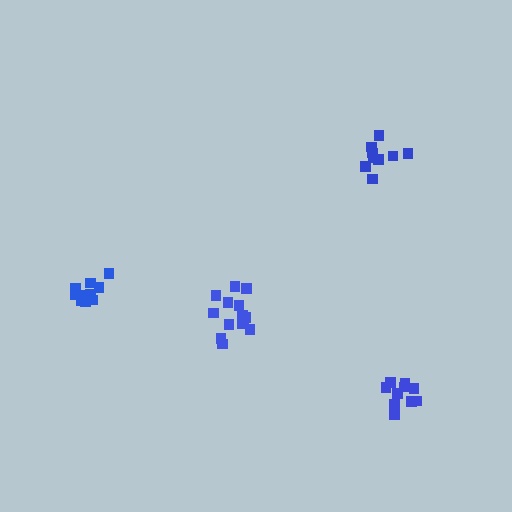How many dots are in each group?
Group 1: 9 dots, Group 2: 14 dots, Group 3: 10 dots, Group 4: 10 dots (43 total).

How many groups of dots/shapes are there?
There are 4 groups.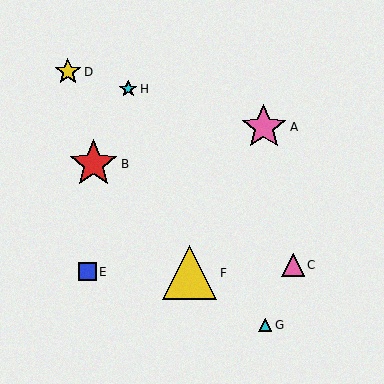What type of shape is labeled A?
Shape A is a pink star.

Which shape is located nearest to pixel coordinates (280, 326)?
The cyan triangle (labeled G) at (265, 325) is nearest to that location.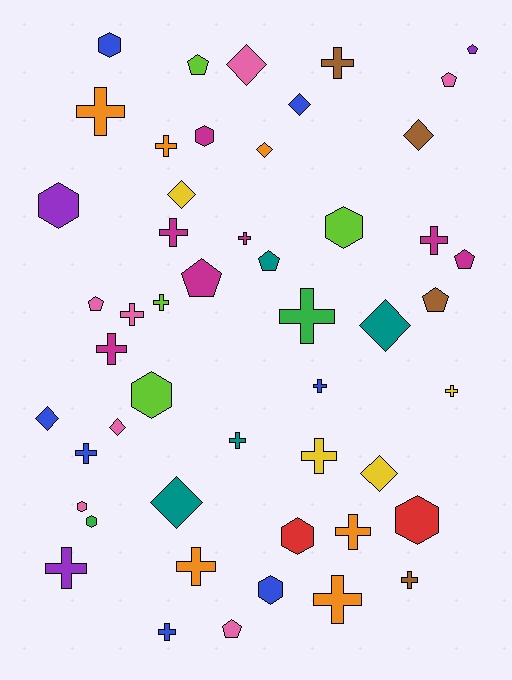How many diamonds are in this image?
There are 10 diamonds.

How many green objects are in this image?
There are 2 green objects.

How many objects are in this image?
There are 50 objects.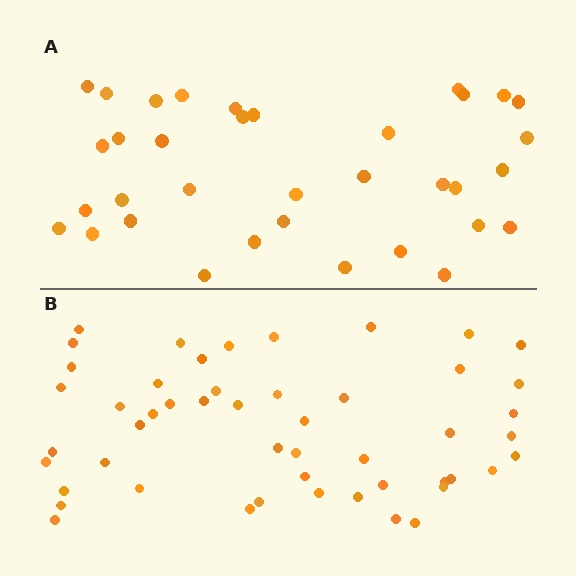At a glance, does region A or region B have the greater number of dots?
Region B (the bottom region) has more dots.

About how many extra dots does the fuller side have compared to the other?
Region B has approximately 15 more dots than region A.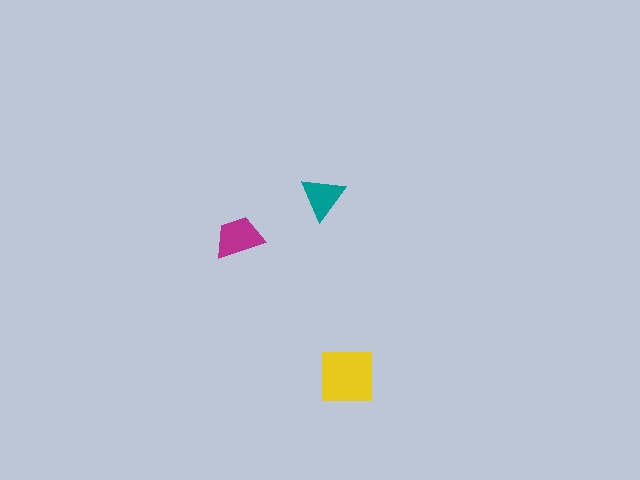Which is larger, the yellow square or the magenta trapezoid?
The yellow square.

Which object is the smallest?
The teal triangle.